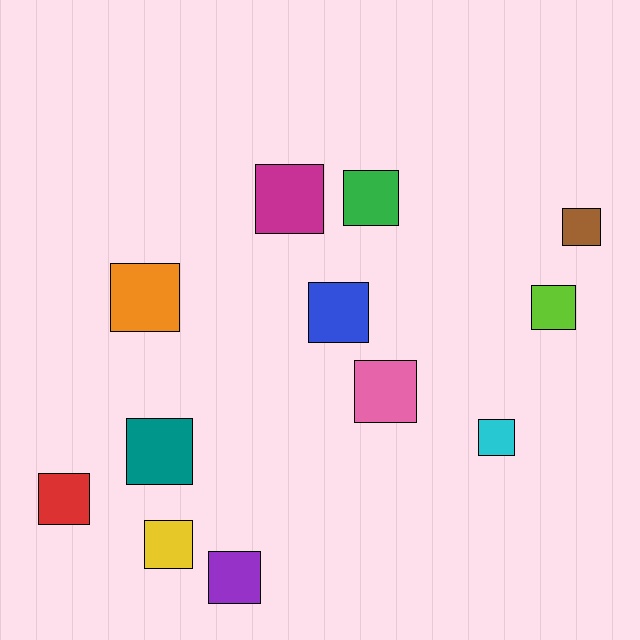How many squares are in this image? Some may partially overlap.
There are 12 squares.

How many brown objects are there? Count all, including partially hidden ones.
There is 1 brown object.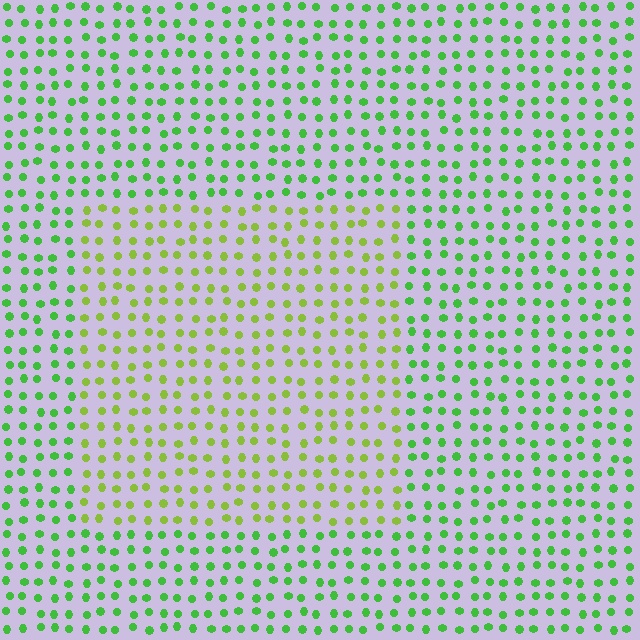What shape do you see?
I see a rectangle.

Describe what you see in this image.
The image is filled with small green elements in a uniform arrangement. A rectangle-shaped region is visible where the elements are tinted to a slightly different hue, forming a subtle color boundary.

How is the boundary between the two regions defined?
The boundary is defined purely by a slight shift in hue (about 34 degrees). Spacing, size, and orientation are identical on both sides.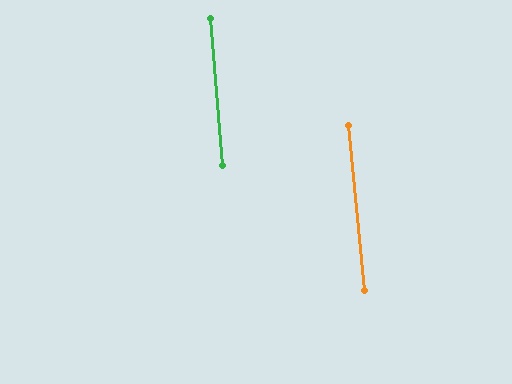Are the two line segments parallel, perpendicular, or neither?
Parallel — their directions differ by only 0.6°.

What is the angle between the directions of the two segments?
Approximately 1 degree.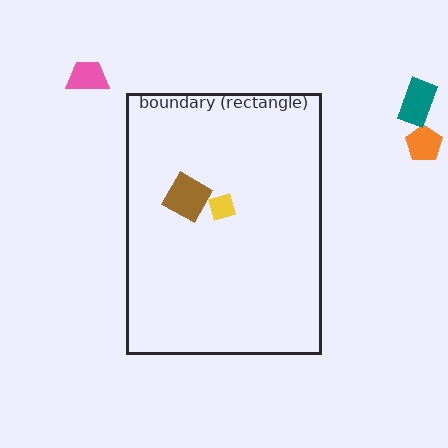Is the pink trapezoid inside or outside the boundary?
Outside.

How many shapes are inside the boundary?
2 inside, 3 outside.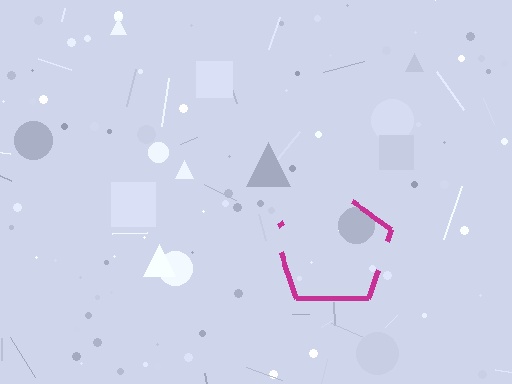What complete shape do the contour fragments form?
The contour fragments form a pentagon.